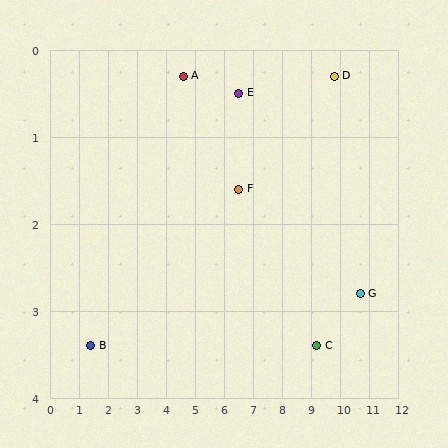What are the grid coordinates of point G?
Point G is at approximately (10.7, 2.8).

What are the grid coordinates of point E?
Point E is at approximately (6.5, 0.5).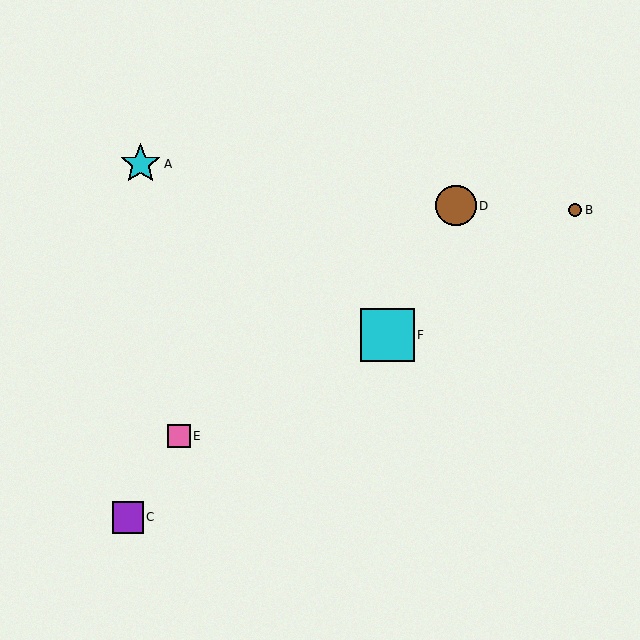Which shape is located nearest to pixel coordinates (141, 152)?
The cyan star (labeled A) at (140, 164) is nearest to that location.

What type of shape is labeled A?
Shape A is a cyan star.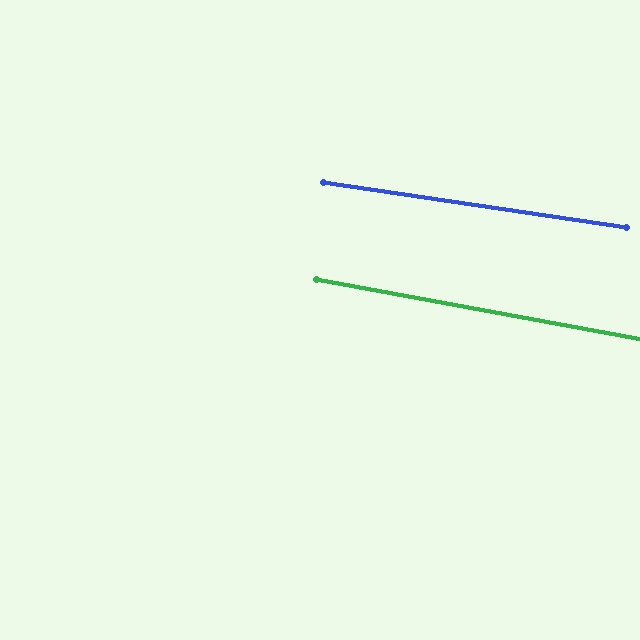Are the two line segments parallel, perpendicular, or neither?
Parallel — their directions differ by only 1.9°.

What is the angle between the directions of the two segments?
Approximately 2 degrees.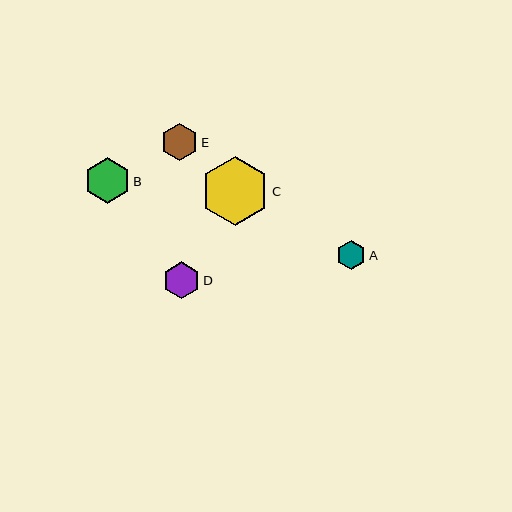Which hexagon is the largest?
Hexagon C is the largest with a size of approximately 68 pixels.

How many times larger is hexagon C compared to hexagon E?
Hexagon C is approximately 1.8 times the size of hexagon E.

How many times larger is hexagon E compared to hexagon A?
Hexagon E is approximately 1.3 times the size of hexagon A.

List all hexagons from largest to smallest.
From largest to smallest: C, B, E, D, A.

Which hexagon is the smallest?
Hexagon A is the smallest with a size of approximately 29 pixels.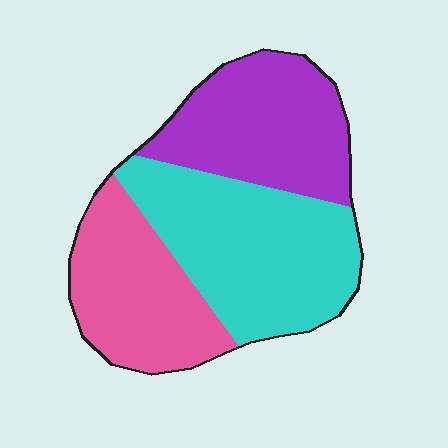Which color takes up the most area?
Cyan, at roughly 40%.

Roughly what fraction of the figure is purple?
Purple covers roughly 30% of the figure.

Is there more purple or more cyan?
Cyan.